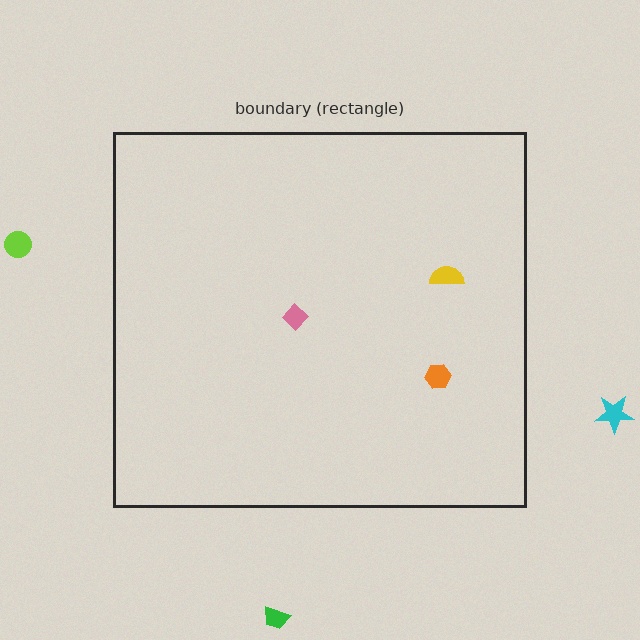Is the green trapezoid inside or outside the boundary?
Outside.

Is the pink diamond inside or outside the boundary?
Inside.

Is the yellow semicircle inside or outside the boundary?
Inside.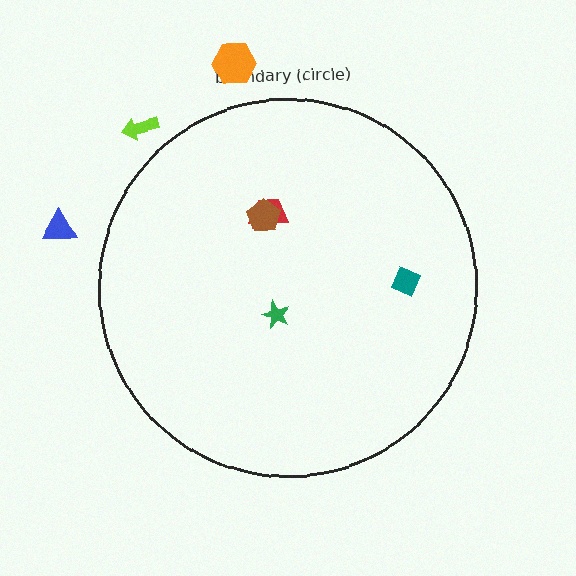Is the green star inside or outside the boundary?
Inside.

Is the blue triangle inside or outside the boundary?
Outside.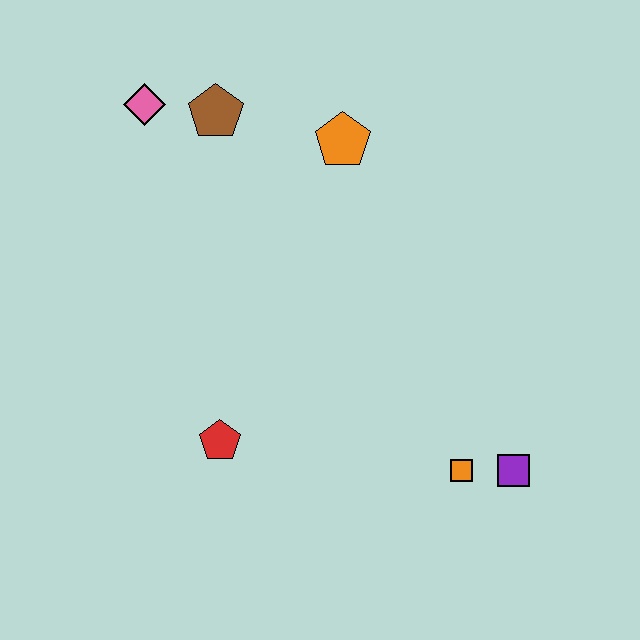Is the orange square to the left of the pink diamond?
No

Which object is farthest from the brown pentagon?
The purple square is farthest from the brown pentagon.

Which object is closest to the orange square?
The purple square is closest to the orange square.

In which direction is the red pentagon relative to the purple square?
The red pentagon is to the left of the purple square.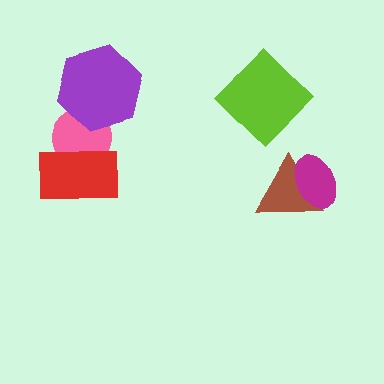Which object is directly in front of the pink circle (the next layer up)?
The purple hexagon is directly in front of the pink circle.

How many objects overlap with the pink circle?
2 objects overlap with the pink circle.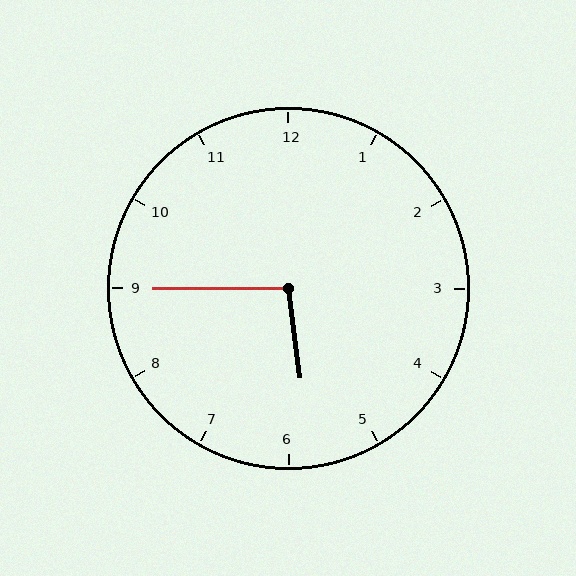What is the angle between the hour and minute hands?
Approximately 98 degrees.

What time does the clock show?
5:45.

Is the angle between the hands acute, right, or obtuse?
It is obtuse.